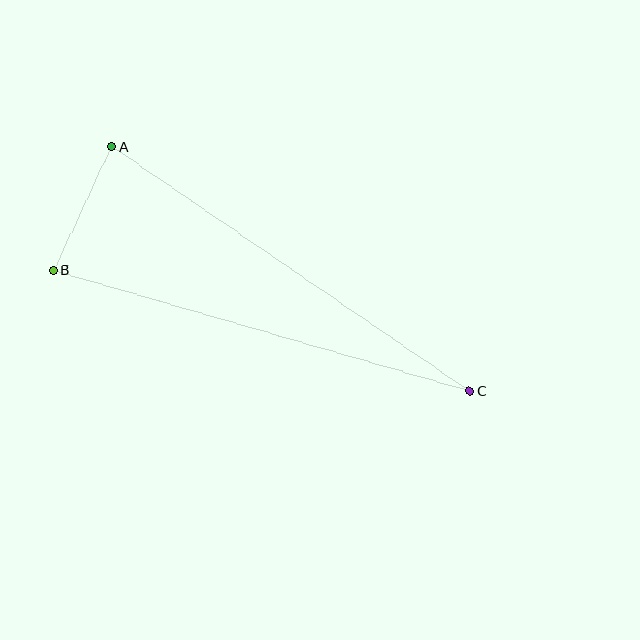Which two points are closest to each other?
Points A and B are closest to each other.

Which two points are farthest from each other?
Points A and C are farthest from each other.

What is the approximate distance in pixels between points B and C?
The distance between B and C is approximately 433 pixels.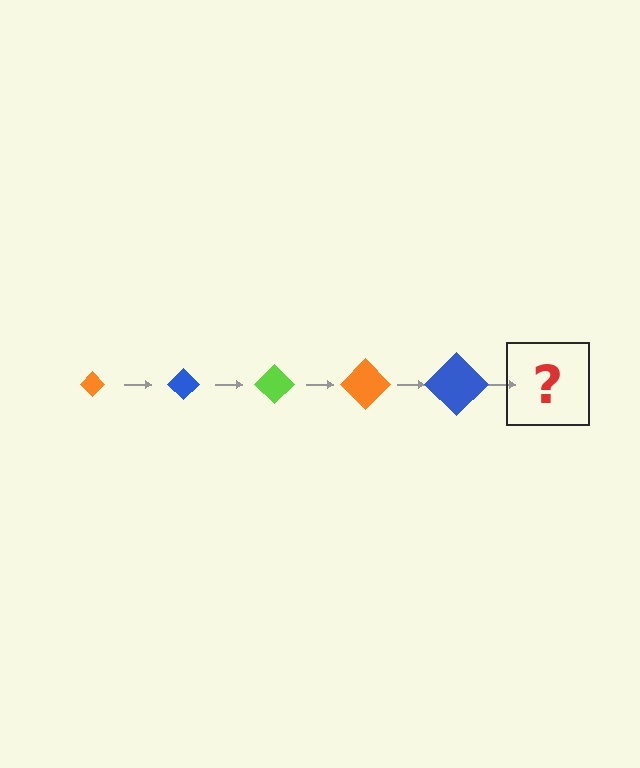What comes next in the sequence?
The next element should be a lime diamond, larger than the previous one.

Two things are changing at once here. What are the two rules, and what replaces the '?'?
The two rules are that the diamond grows larger each step and the color cycles through orange, blue, and lime. The '?' should be a lime diamond, larger than the previous one.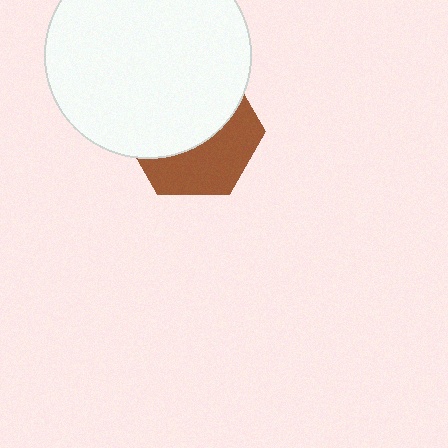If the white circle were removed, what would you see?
You would see the complete brown hexagon.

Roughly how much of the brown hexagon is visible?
A small part of it is visible (roughly 43%).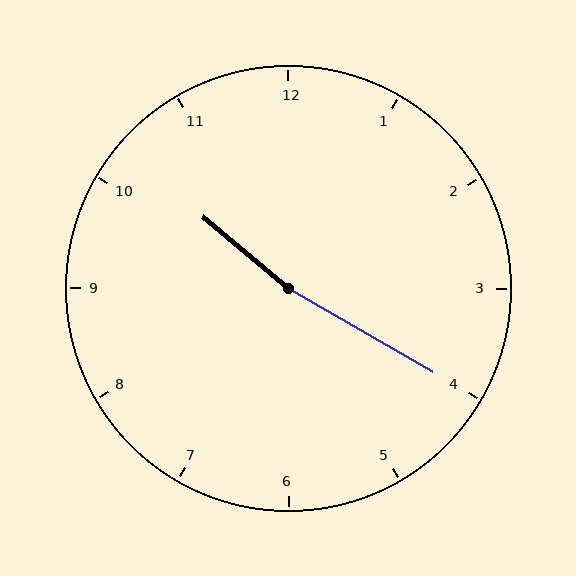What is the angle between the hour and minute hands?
Approximately 170 degrees.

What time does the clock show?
10:20.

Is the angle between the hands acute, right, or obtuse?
It is obtuse.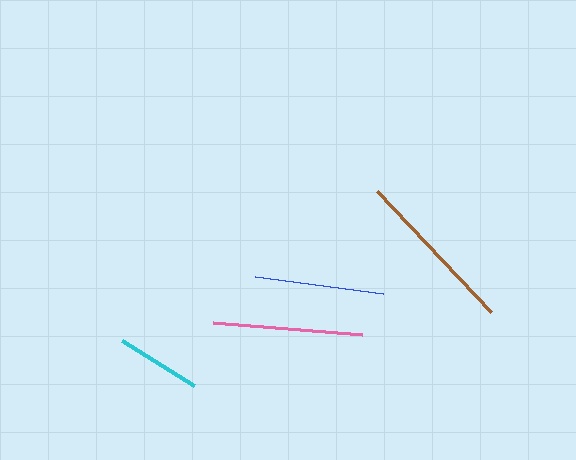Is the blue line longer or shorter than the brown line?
The brown line is longer than the blue line.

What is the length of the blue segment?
The blue segment is approximately 129 pixels long.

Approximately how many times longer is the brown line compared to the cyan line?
The brown line is approximately 2.0 times the length of the cyan line.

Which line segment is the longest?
The brown line is the longest at approximately 167 pixels.